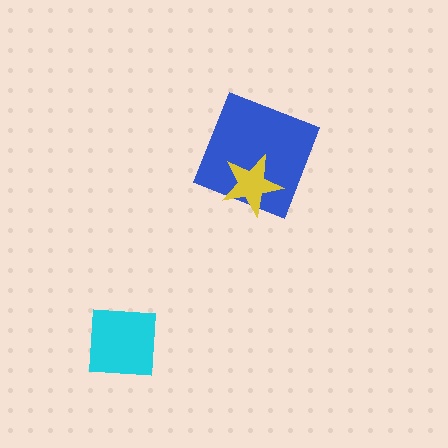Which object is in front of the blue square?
The yellow star is in front of the blue square.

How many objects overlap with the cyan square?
0 objects overlap with the cyan square.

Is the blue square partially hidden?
Yes, it is partially covered by another shape.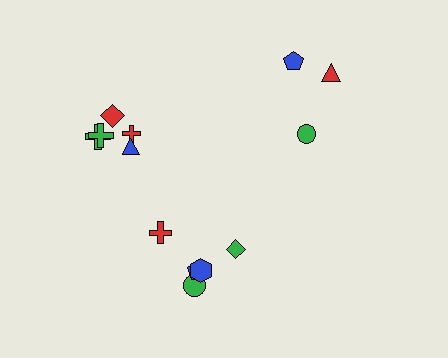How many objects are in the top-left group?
There are 5 objects.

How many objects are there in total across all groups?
There are 13 objects.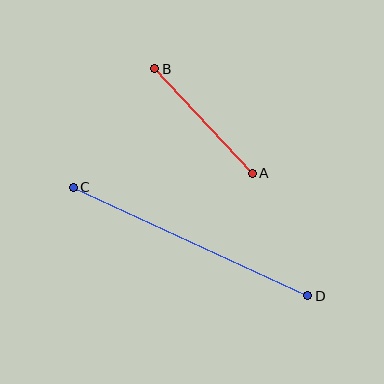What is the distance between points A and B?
The distance is approximately 143 pixels.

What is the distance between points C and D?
The distance is approximately 258 pixels.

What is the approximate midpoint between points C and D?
The midpoint is at approximately (190, 242) pixels.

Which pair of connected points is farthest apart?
Points C and D are farthest apart.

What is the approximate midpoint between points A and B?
The midpoint is at approximately (203, 121) pixels.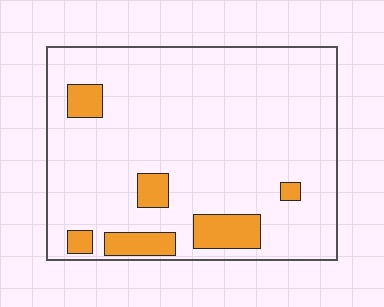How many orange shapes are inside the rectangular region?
6.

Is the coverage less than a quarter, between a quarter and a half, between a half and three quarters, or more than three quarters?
Less than a quarter.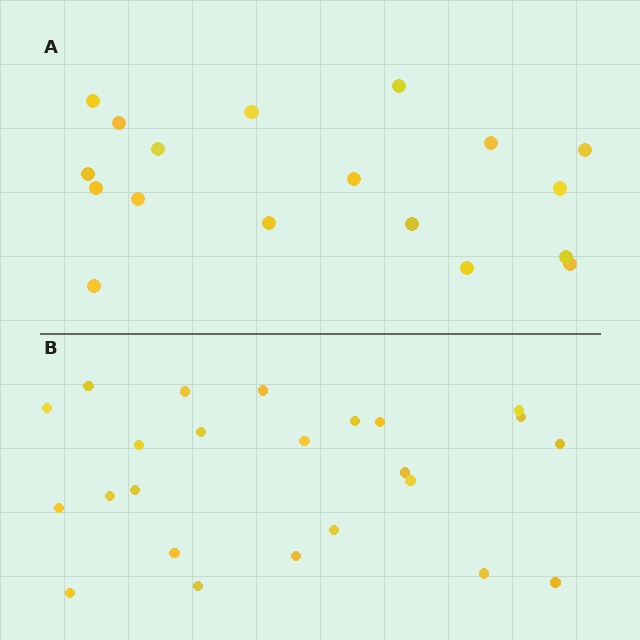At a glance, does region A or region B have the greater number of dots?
Region B (the bottom region) has more dots.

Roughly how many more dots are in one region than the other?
Region B has about 6 more dots than region A.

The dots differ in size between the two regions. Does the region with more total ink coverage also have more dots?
No. Region A has more total ink coverage because its dots are larger, but region B actually contains more individual dots. Total area can be misleading — the number of items is what matters here.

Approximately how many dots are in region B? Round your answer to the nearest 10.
About 20 dots. (The exact count is 24, which rounds to 20.)